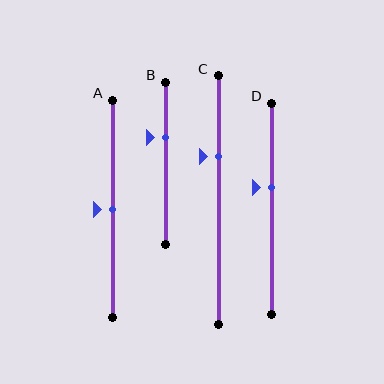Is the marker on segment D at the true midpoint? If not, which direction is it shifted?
No, the marker on segment D is shifted upward by about 10% of the segment length.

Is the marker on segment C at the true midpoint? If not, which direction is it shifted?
No, the marker on segment C is shifted upward by about 17% of the segment length.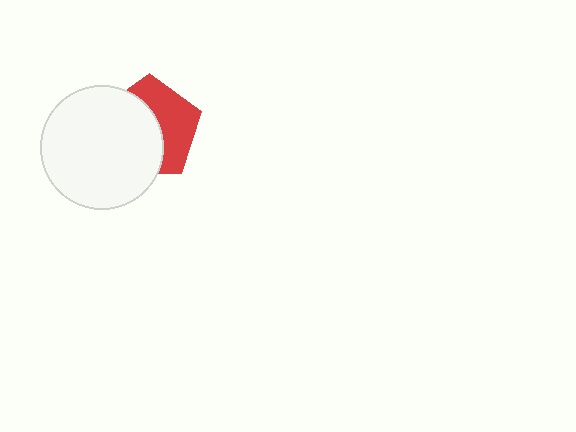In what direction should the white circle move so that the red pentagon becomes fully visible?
The white circle should move left. That is the shortest direction to clear the overlap and leave the red pentagon fully visible.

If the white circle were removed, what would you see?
You would see the complete red pentagon.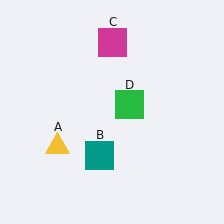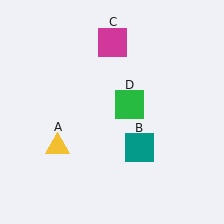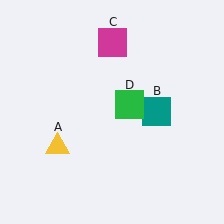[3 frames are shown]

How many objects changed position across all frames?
1 object changed position: teal square (object B).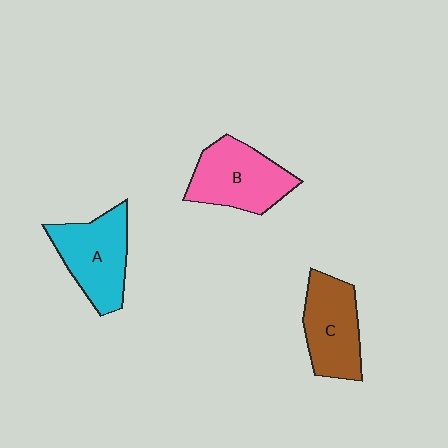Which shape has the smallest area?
Shape C (brown).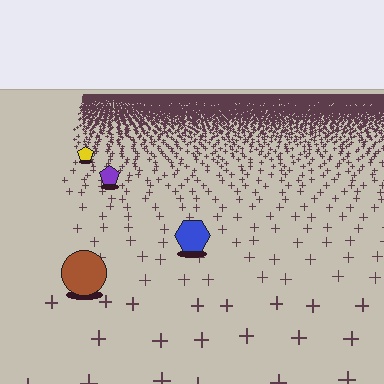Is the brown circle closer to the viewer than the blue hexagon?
Yes. The brown circle is closer — you can tell from the texture gradient: the ground texture is coarser near it.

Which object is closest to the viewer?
The brown circle is closest. The texture marks near it are larger and more spread out.